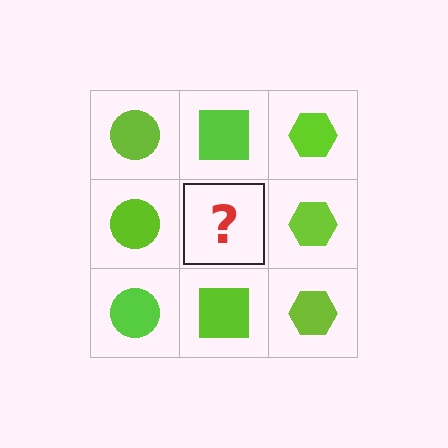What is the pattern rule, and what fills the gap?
The rule is that each column has a consistent shape. The gap should be filled with a lime square.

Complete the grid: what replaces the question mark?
The question mark should be replaced with a lime square.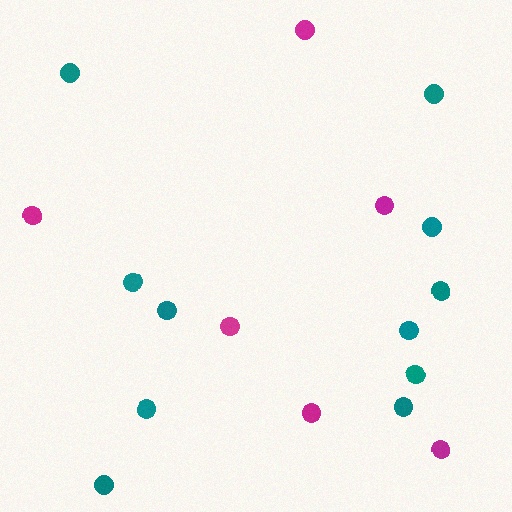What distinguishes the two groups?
There are 2 groups: one group of teal circles (11) and one group of magenta circles (6).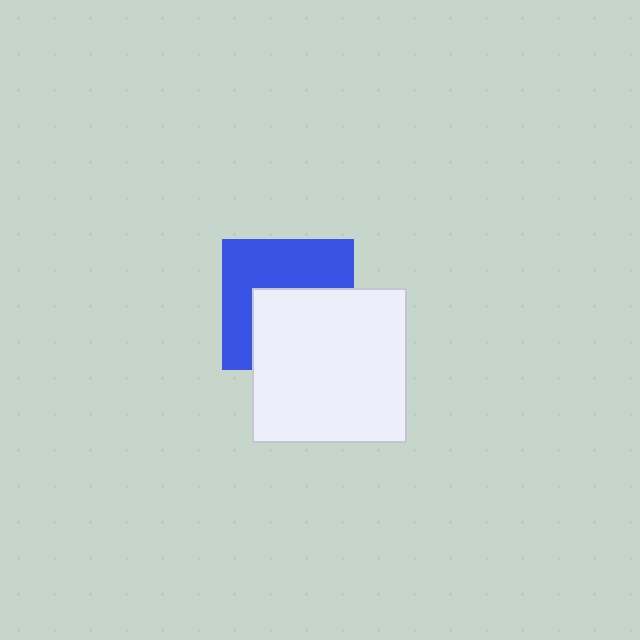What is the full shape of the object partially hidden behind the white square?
The partially hidden object is a blue square.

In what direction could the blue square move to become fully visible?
The blue square could move up. That would shift it out from behind the white square entirely.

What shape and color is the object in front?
The object in front is a white square.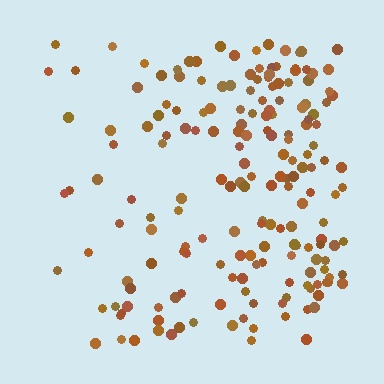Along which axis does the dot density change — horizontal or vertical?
Horizontal.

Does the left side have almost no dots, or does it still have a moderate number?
Still a moderate number, just noticeably fewer than the right.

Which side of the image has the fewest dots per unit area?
The left.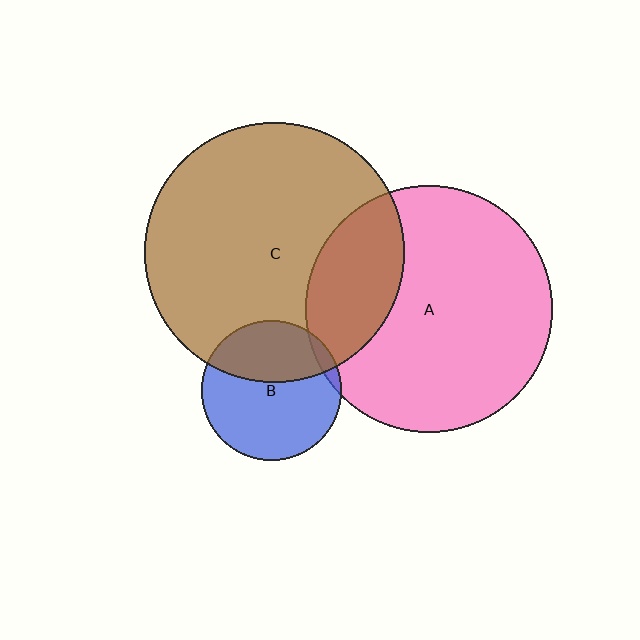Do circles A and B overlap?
Yes.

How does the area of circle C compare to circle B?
Approximately 3.4 times.